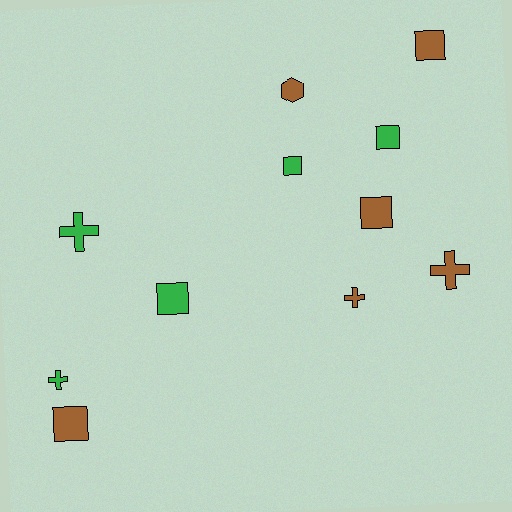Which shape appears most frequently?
Square, with 6 objects.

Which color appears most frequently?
Brown, with 6 objects.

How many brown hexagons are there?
There is 1 brown hexagon.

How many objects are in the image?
There are 11 objects.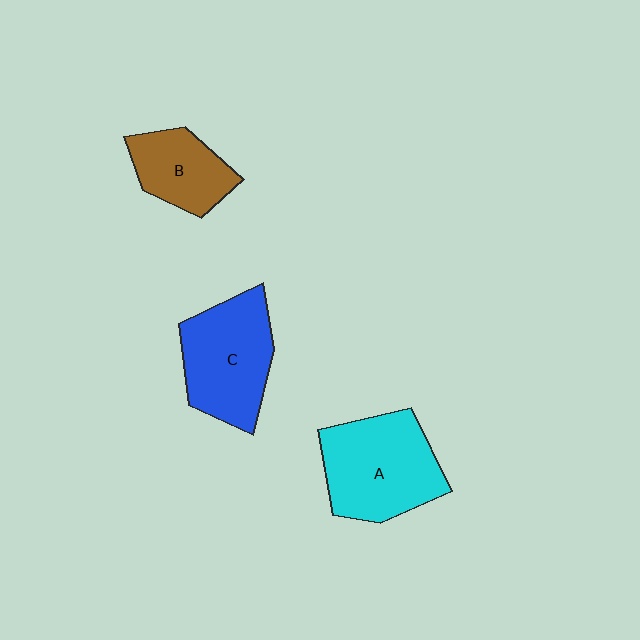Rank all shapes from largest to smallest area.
From largest to smallest: A (cyan), C (blue), B (brown).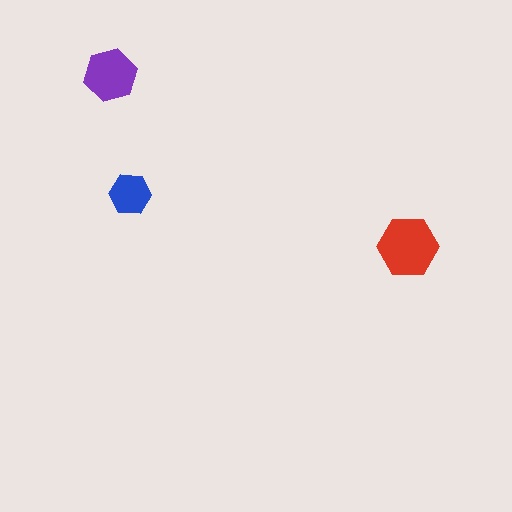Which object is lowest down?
The red hexagon is bottommost.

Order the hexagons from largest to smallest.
the red one, the purple one, the blue one.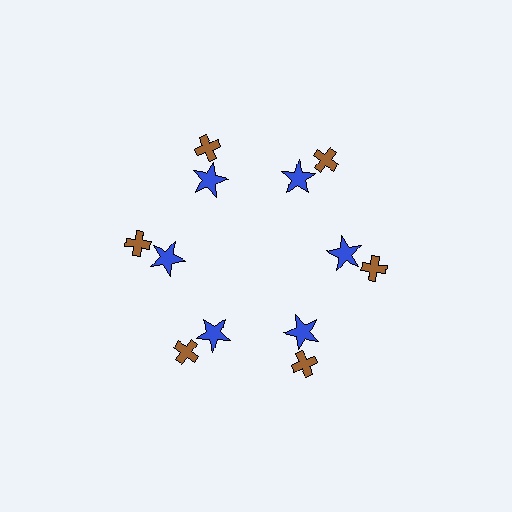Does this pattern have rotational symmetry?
Yes, this pattern has 6-fold rotational symmetry. It looks the same after rotating 60 degrees around the center.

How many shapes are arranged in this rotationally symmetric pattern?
There are 12 shapes, arranged in 6 groups of 2.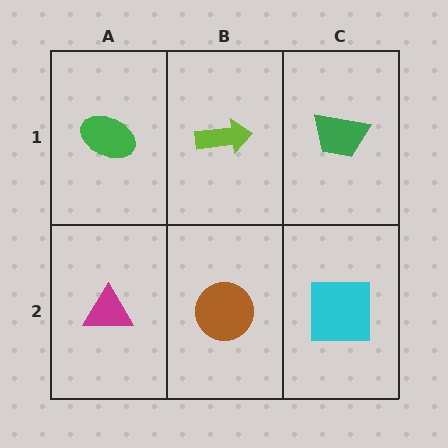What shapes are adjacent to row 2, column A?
A green ellipse (row 1, column A), a brown circle (row 2, column B).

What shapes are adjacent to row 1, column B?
A brown circle (row 2, column B), a green ellipse (row 1, column A), a green trapezoid (row 1, column C).